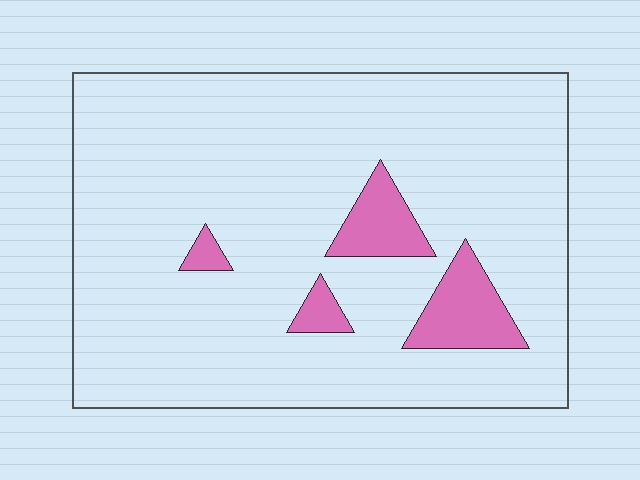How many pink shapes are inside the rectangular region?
4.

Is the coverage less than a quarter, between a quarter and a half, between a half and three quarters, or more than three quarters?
Less than a quarter.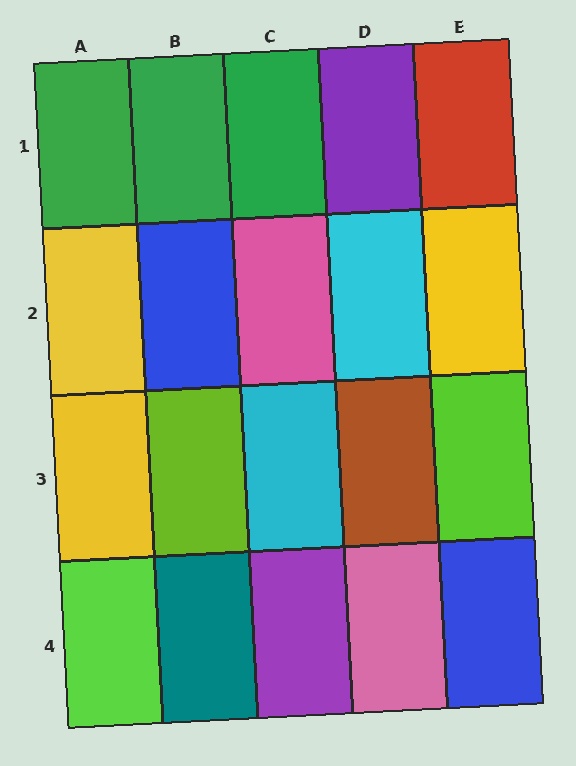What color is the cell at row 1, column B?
Green.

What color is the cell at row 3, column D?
Brown.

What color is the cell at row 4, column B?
Teal.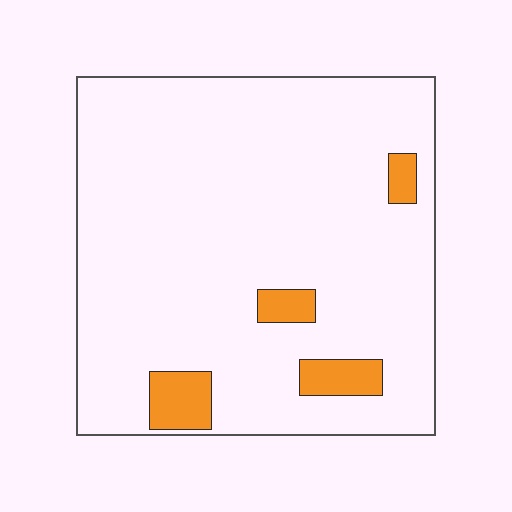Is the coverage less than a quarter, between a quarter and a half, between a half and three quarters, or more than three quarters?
Less than a quarter.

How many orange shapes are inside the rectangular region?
4.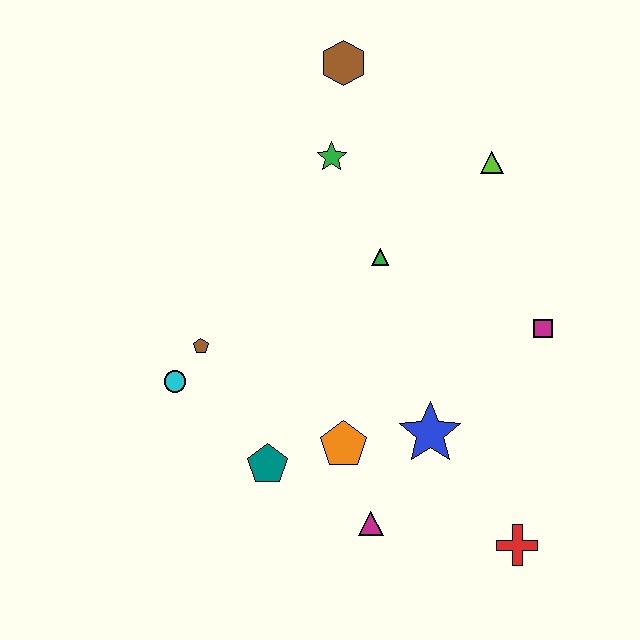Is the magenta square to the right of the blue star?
Yes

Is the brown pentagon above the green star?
No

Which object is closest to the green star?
The brown hexagon is closest to the green star.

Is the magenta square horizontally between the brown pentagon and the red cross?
No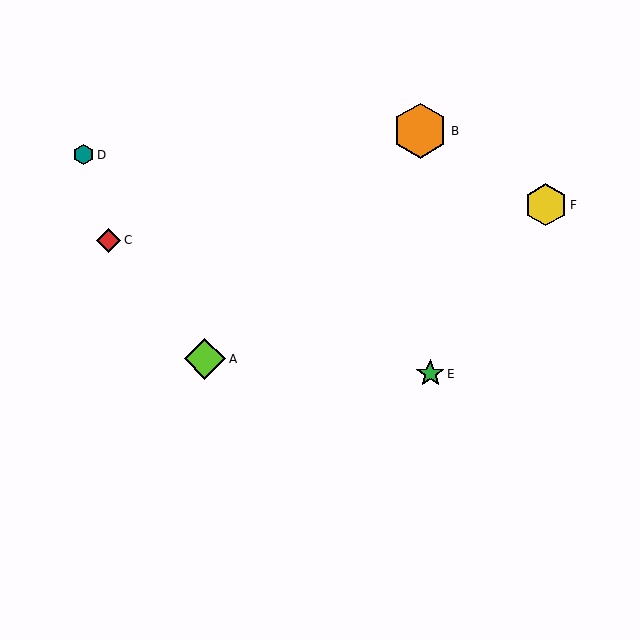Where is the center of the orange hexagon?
The center of the orange hexagon is at (420, 131).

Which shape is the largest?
The orange hexagon (labeled B) is the largest.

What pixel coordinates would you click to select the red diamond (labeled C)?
Click at (109, 240) to select the red diamond C.